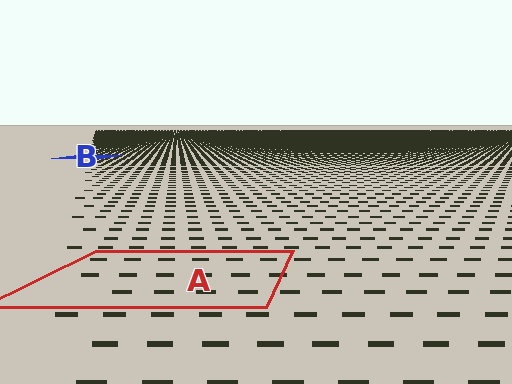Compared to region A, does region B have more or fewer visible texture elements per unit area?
Region B has more texture elements per unit area — they are packed more densely because it is farther away.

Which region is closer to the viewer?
Region A is closer. The texture elements there are larger and more spread out.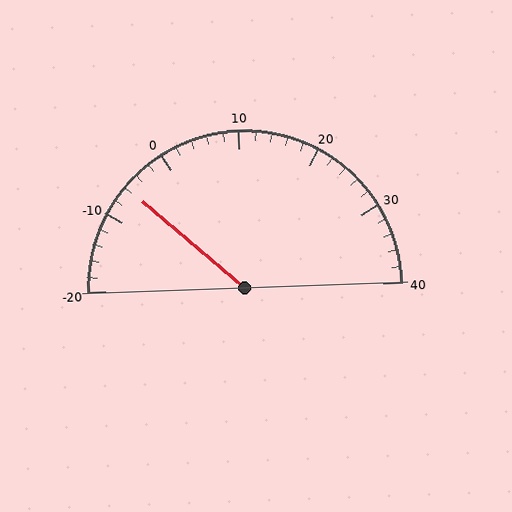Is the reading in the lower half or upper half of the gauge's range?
The reading is in the lower half of the range (-20 to 40).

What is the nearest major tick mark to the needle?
The nearest major tick mark is -10.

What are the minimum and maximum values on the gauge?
The gauge ranges from -20 to 40.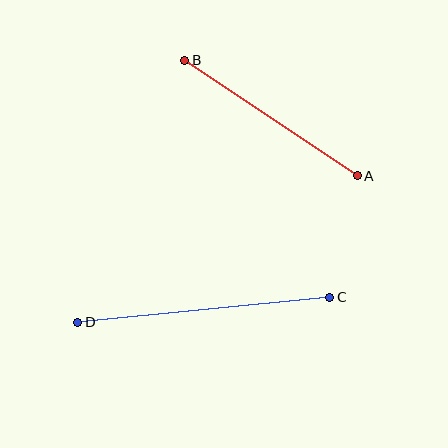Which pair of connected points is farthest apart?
Points C and D are farthest apart.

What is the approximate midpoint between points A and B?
The midpoint is at approximately (271, 118) pixels.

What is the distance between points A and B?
The distance is approximately 207 pixels.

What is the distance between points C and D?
The distance is approximately 253 pixels.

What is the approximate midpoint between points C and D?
The midpoint is at approximately (204, 310) pixels.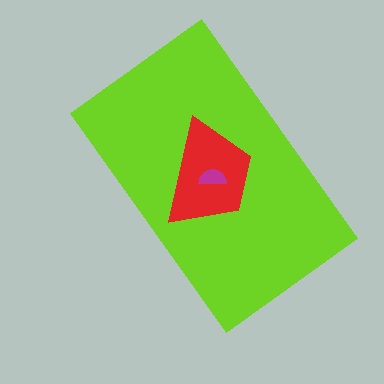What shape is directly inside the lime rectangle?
The red trapezoid.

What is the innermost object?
The magenta semicircle.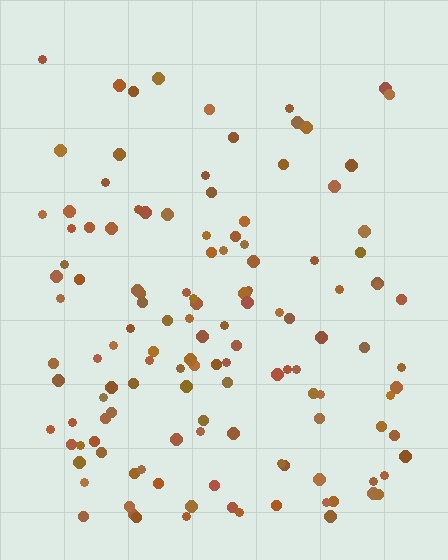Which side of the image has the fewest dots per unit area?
The top.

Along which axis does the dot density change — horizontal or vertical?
Vertical.